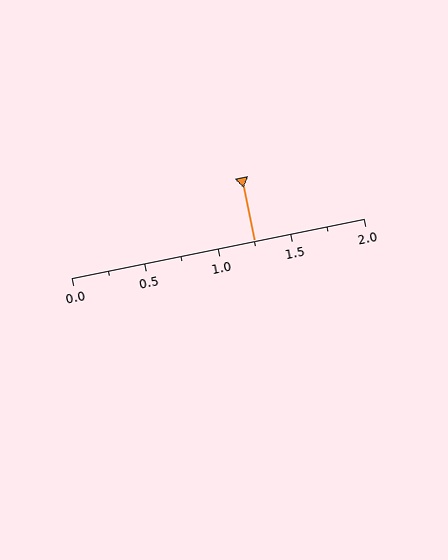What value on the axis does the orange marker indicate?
The marker indicates approximately 1.25.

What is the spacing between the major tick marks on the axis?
The major ticks are spaced 0.5 apart.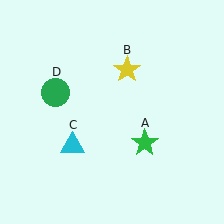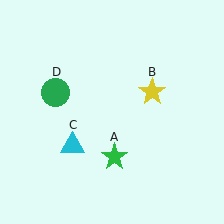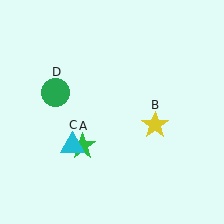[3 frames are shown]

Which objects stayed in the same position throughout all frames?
Cyan triangle (object C) and green circle (object D) remained stationary.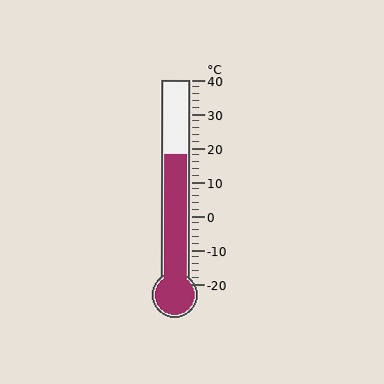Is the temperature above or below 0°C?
The temperature is above 0°C.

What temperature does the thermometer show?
The thermometer shows approximately 18°C.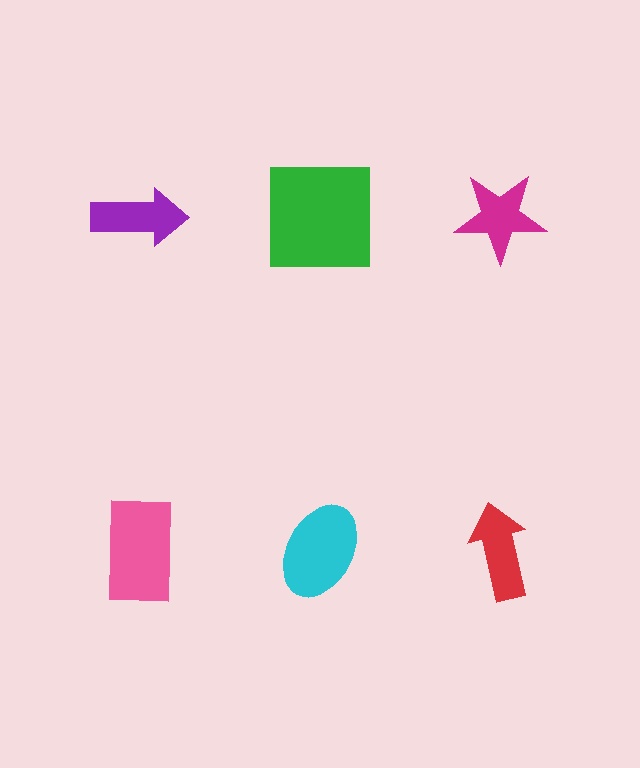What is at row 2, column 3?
A red arrow.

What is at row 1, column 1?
A purple arrow.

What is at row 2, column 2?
A cyan ellipse.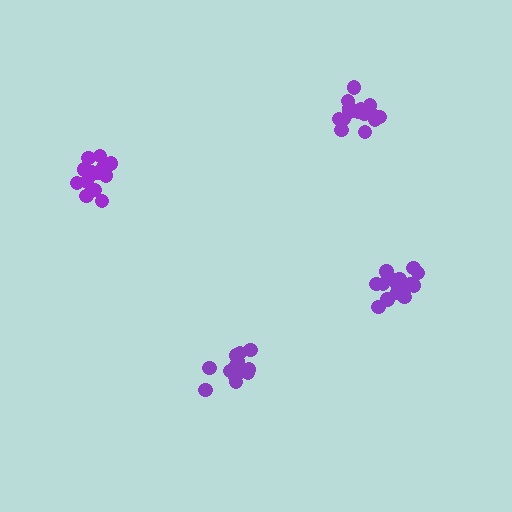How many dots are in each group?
Group 1: 15 dots, Group 2: 18 dots, Group 3: 12 dots, Group 4: 17 dots (62 total).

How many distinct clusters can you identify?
There are 4 distinct clusters.